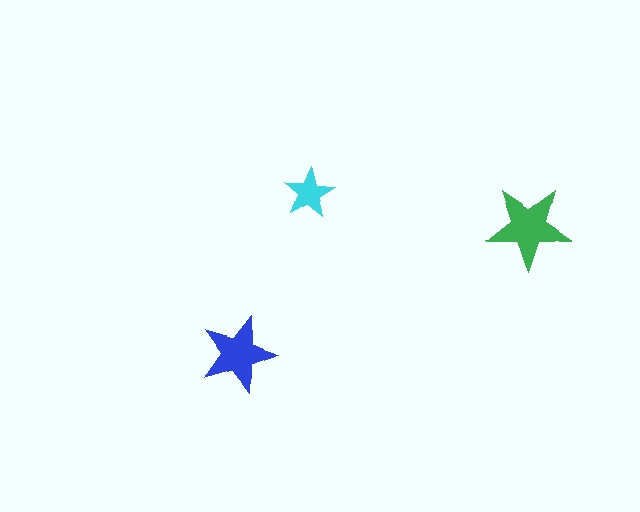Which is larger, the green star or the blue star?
The green one.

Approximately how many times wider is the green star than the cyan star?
About 1.5 times wider.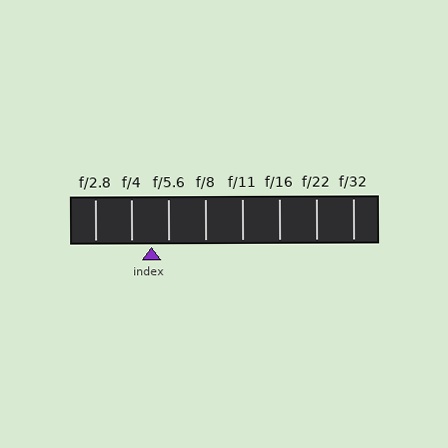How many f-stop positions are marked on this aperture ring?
There are 8 f-stop positions marked.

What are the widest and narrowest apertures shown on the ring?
The widest aperture shown is f/2.8 and the narrowest is f/32.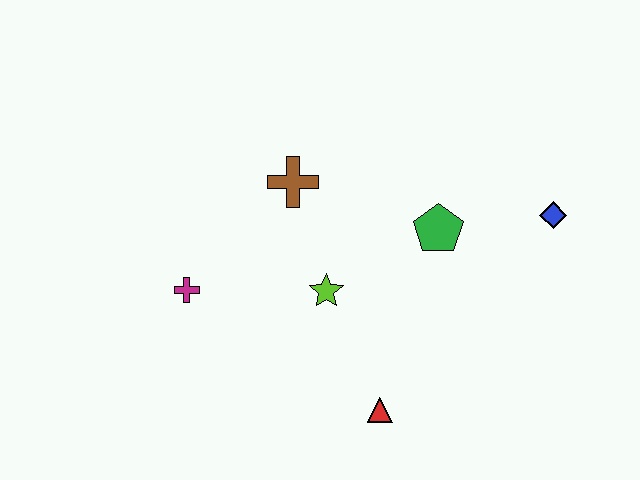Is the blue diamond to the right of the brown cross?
Yes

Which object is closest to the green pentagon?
The blue diamond is closest to the green pentagon.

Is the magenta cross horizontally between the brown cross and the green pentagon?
No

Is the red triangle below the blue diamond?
Yes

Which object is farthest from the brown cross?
The blue diamond is farthest from the brown cross.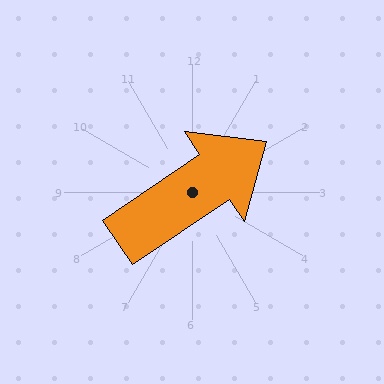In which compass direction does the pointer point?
Northeast.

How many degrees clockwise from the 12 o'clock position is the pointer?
Approximately 56 degrees.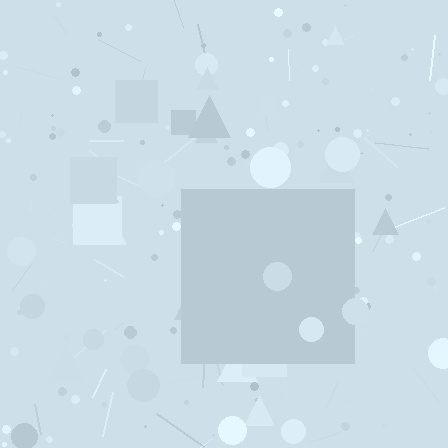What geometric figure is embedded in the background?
A square is embedded in the background.